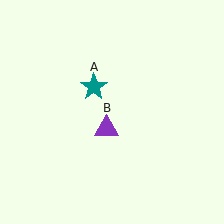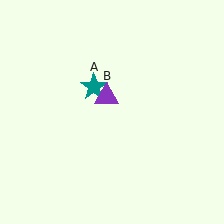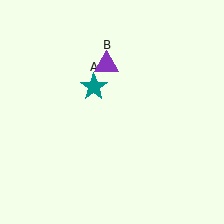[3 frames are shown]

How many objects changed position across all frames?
1 object changed position: purple triangle (object B).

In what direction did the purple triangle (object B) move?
The purple triangle (object B) moved up.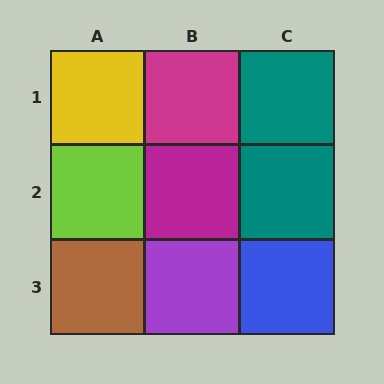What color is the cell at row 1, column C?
Teal.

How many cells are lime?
1 cell is lime.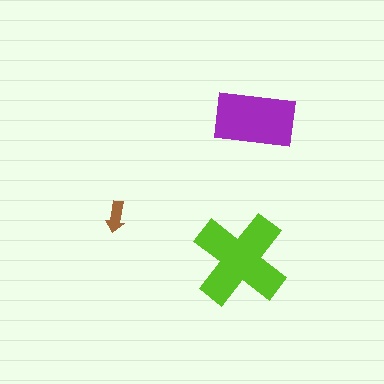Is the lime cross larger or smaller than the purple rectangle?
Larger.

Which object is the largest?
The lime cross.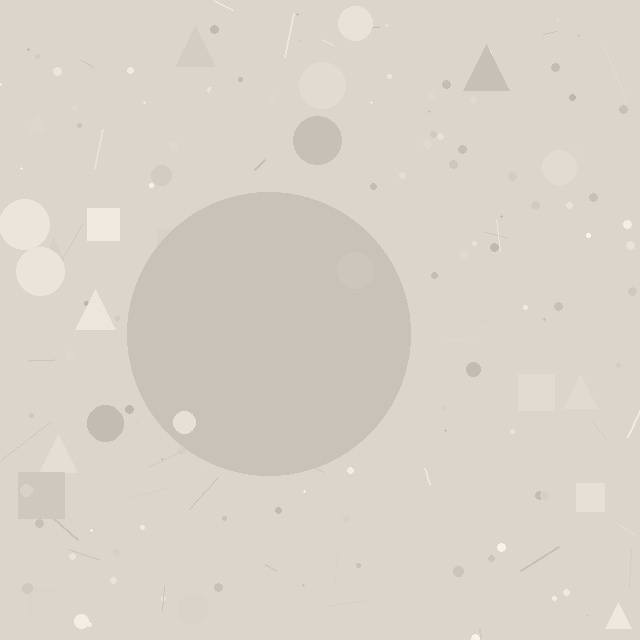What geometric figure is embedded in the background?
A circle is embedded in the background.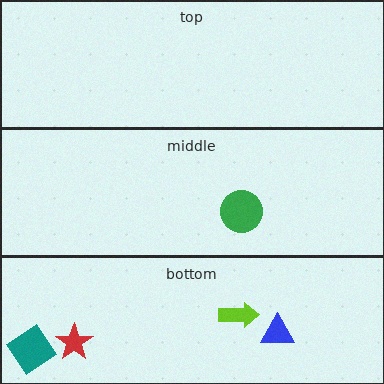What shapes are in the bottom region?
The teal diamond, the red star, the lime arrow, the blue triangle.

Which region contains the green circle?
The middle region.